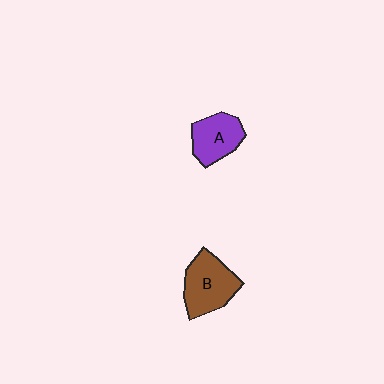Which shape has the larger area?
Shape B (brown).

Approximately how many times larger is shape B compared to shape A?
Approximately 1.3 times.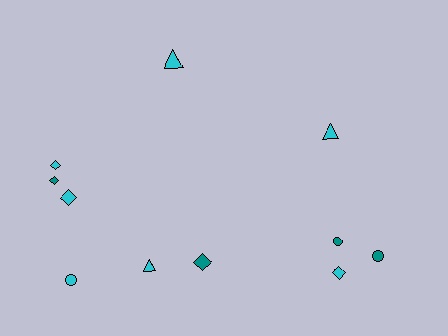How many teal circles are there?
There are 2 teal circles.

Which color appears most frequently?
Cyan, with 7 objects.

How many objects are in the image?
There are 11 objects.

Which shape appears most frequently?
Diamond, with 5 objects.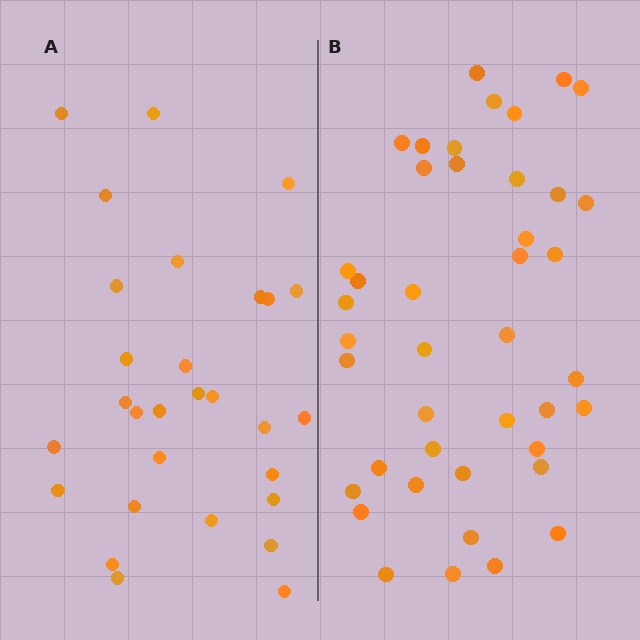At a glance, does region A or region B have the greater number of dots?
Region B (the right region) has more dots.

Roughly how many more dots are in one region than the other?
Region B has approximately 15 more dots than region A.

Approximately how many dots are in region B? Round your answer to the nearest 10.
About 40 dots. (The exact count is 42, which rounds to 40.)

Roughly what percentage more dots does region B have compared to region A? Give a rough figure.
About 45% more.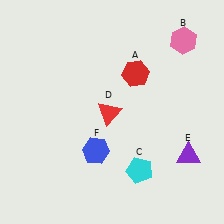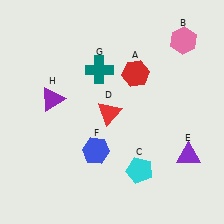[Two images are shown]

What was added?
A teal cross (G), a purple triangle (H) were added in Image 2.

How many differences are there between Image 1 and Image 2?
There are 2 differences between the two images.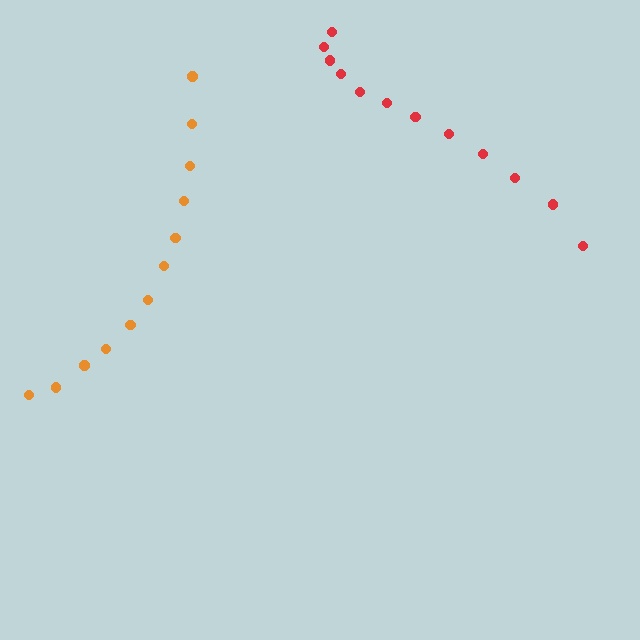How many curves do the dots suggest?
There are 2 distinct paths.